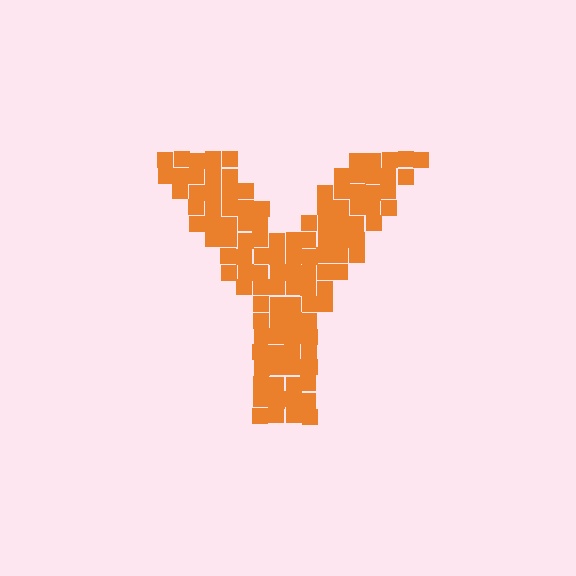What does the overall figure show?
The overall figure shows the letter Y.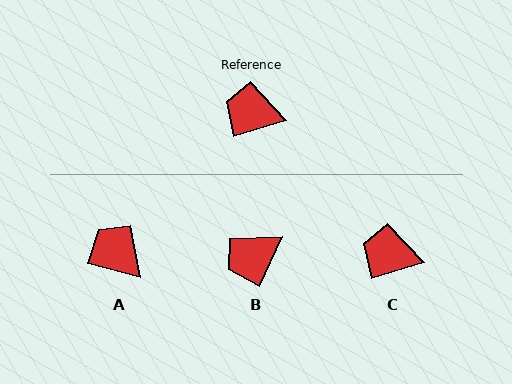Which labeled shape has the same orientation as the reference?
C.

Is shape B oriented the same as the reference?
No, it is off by about 49 degrees.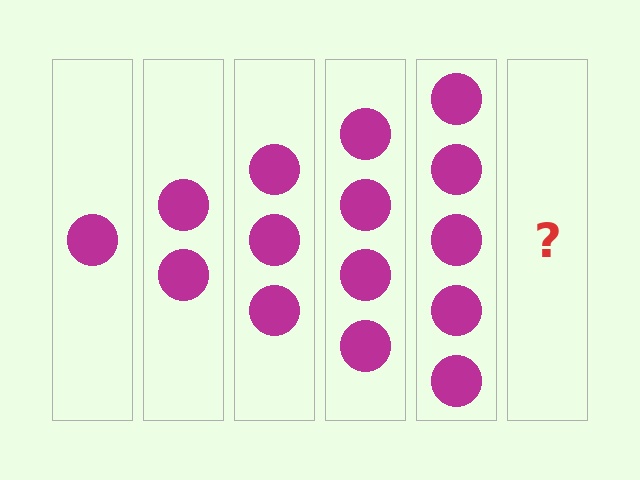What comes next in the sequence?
The next element should be 6 circles.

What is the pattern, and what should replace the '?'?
The pattern is that each step adds one more circle. The '?' should be 6 circles.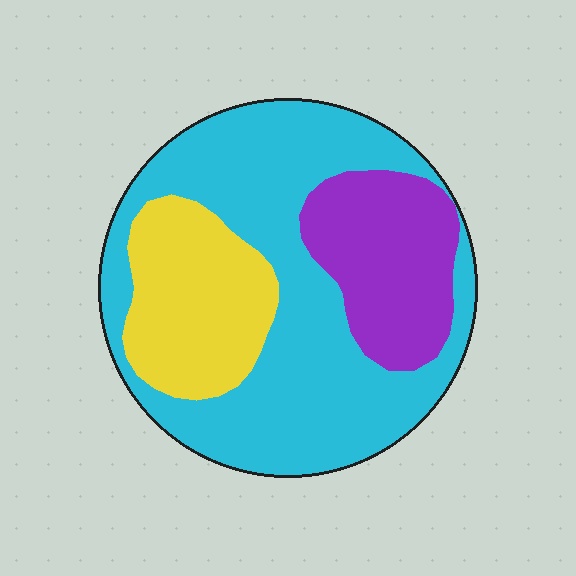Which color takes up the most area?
Cyan, at roughly 60%.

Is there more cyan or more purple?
Cyan.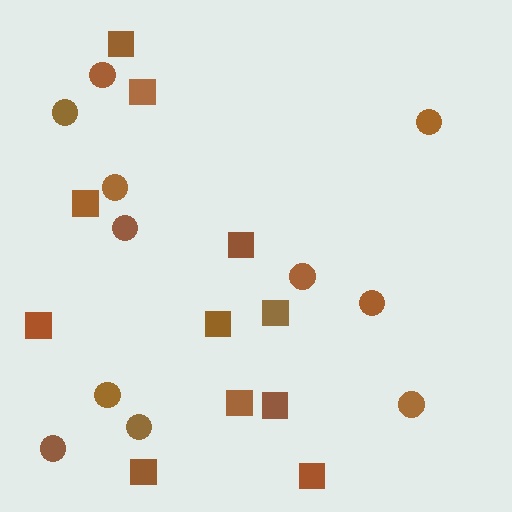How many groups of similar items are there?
There are 2 groups: one group of squares (11) and one group of circles (11).